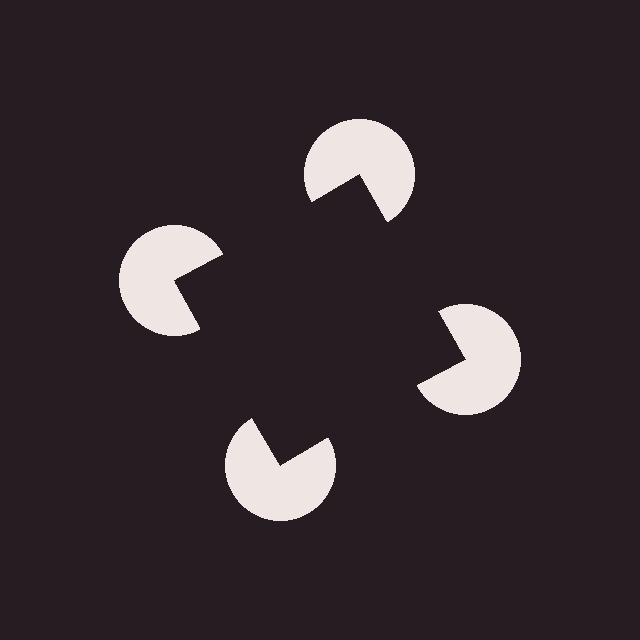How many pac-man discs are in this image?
There are 4 — one at each vertex of the illusory square.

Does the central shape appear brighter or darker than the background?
It typically appears slightly darker than the background, even though no actual brightness change is drawn.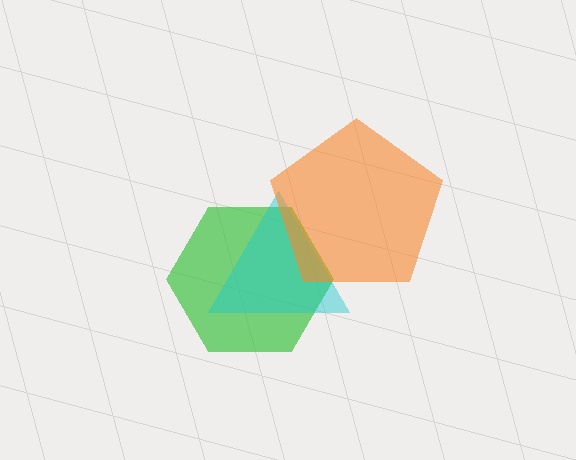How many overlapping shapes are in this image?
There are 3 overlapping shapes in the image.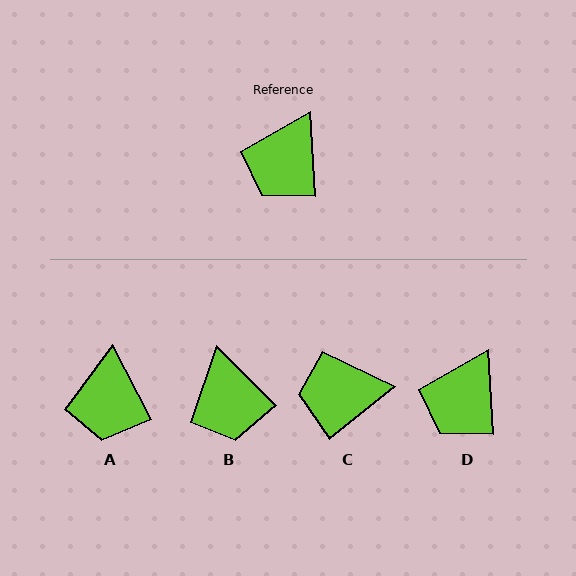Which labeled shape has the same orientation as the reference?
D.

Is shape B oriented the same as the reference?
No, it is off by about 42 degrees.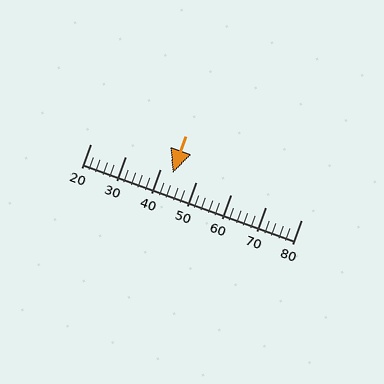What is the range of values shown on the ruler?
The ruler shows values from 20 to 80.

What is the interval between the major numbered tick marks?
The major tick marks are spaced 10 units apart.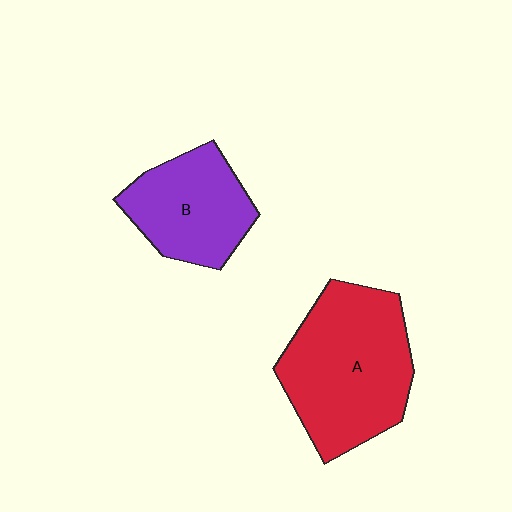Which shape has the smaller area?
Shape B (purple).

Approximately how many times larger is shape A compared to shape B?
Approximately 1.5 times.